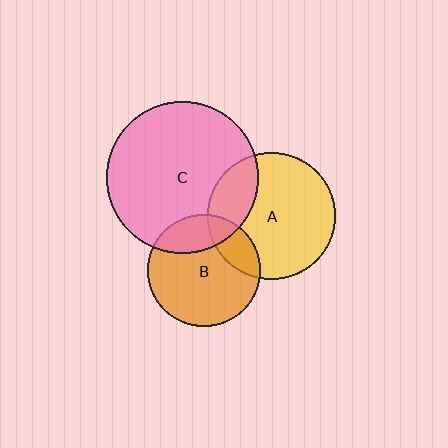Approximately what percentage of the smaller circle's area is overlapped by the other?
Approximately 20%.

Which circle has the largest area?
Circle C (pink).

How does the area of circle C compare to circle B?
Approximately 1.8 times.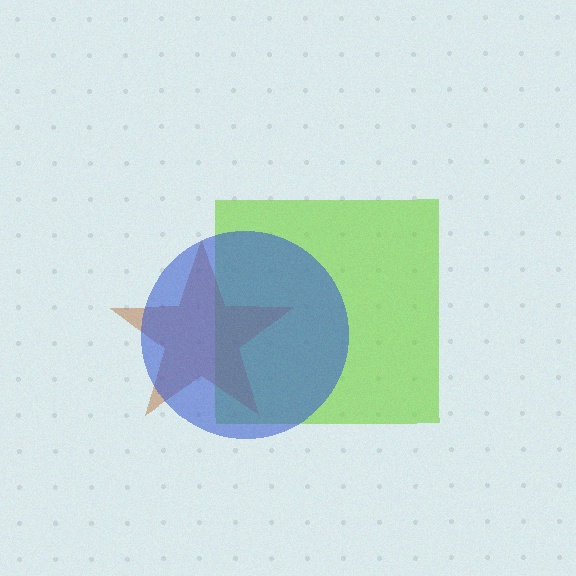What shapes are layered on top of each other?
The layered shapes are: a lime square, a brown star, a blue circle.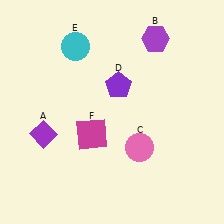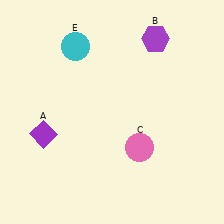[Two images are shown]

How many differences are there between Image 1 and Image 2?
There are 2 differences between the two images.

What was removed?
The purple pentagon (D), the magenta square (F) were removed in Image 2.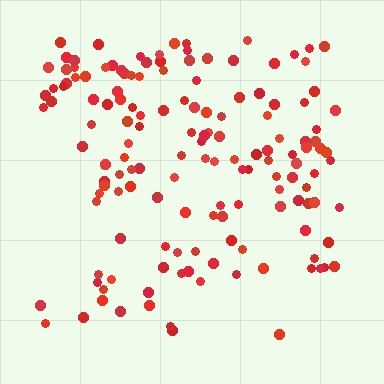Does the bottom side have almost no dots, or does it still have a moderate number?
Still a moderate number, just noticeably fewer than the top.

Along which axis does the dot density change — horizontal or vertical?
Vertical.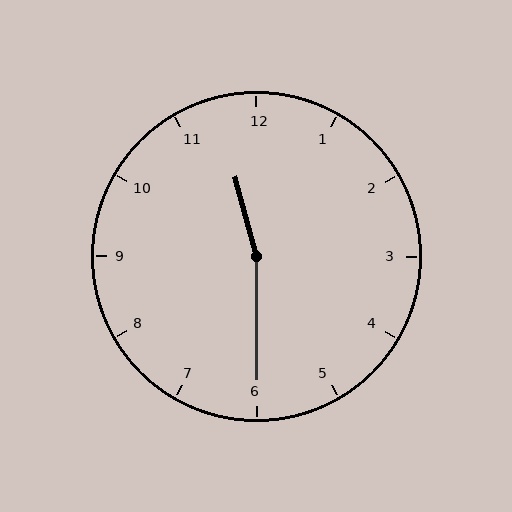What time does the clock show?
11:30.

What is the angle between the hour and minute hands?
Approximately 165 degrees.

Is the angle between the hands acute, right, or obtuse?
It is obtuse.